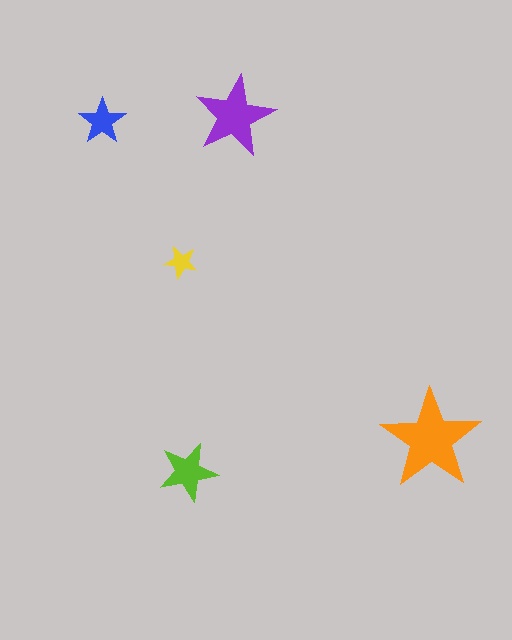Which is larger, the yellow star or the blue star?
The blue one.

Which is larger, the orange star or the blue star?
The orange one.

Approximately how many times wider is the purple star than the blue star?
About 1.5 times wider.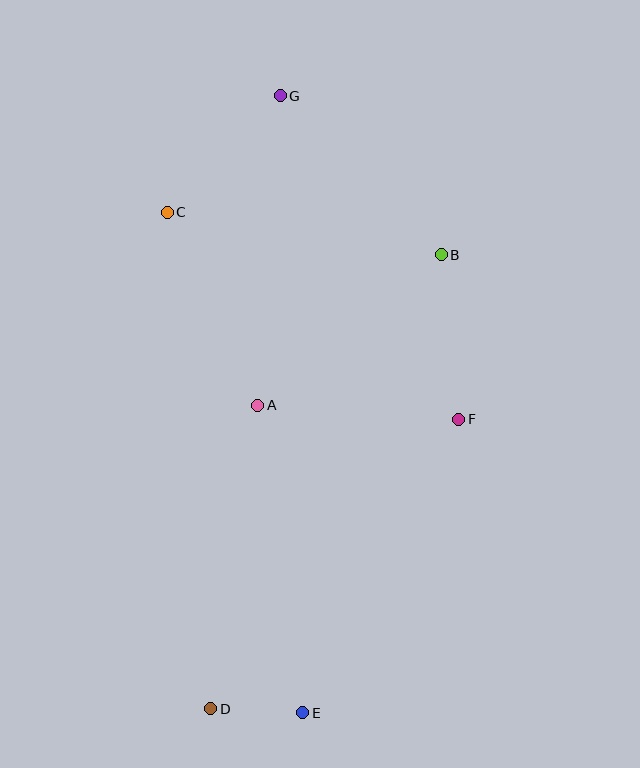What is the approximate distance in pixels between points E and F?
The distance between E and F is approximately 332 pixels.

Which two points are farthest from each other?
Points E and G are farthest from each other.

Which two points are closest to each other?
Points D and E are closest to each other.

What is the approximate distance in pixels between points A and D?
The distance between A and D is approximately 307 pixels.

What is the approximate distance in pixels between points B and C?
The distance between B and C is approximately 277 pixels.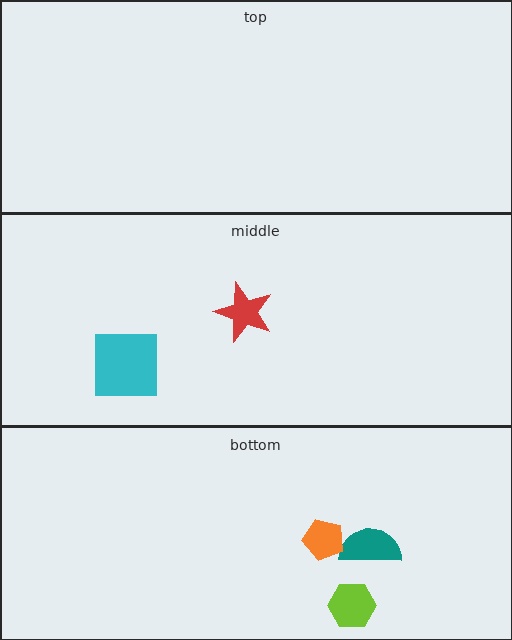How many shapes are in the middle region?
2.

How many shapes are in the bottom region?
3.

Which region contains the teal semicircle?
The bottom region.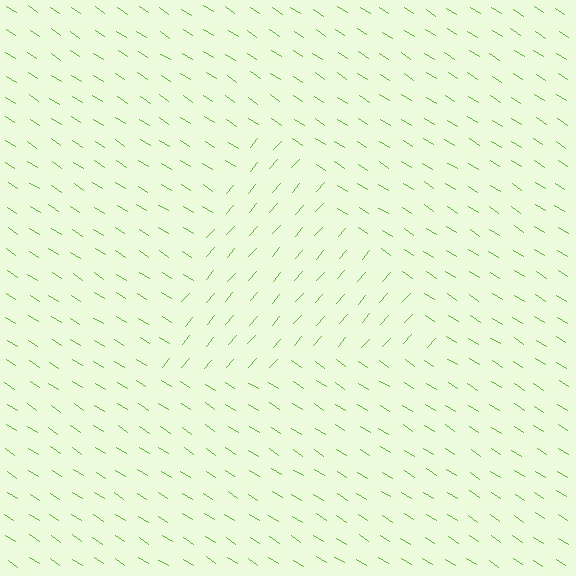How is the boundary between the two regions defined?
The boundary is defined purely by a change in line orientation (approximately 82 degrees difference). All lines are the same color and thickness.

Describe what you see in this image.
The image is filled with small lime line segments. A triangle region in the image has lines oriented differently from the surrounding lines, creating a visible texture boundary.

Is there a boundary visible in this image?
Yes, there is a texture boundary formed by a change in line orientation.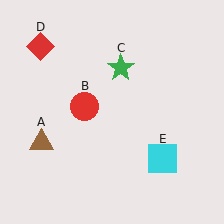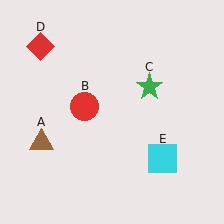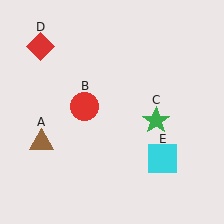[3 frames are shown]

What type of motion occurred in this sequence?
The green star (object C) rotated clockwise around the center of the scene.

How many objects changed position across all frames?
1 object changed position: green star (object C).